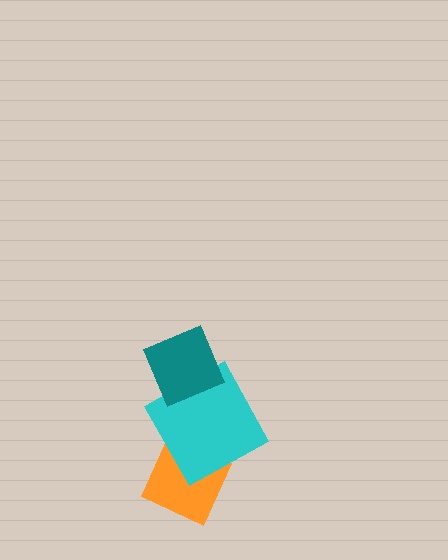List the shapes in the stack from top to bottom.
From top to bottom: the teal diamond, the cyan square, the orange diamond.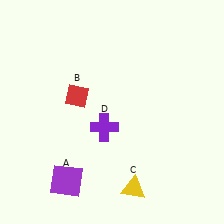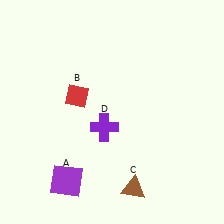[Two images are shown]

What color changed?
The triangle (C) changed from yellow in Image 1 to brown in Image 2.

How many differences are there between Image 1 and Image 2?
There is 1 difference between the two images.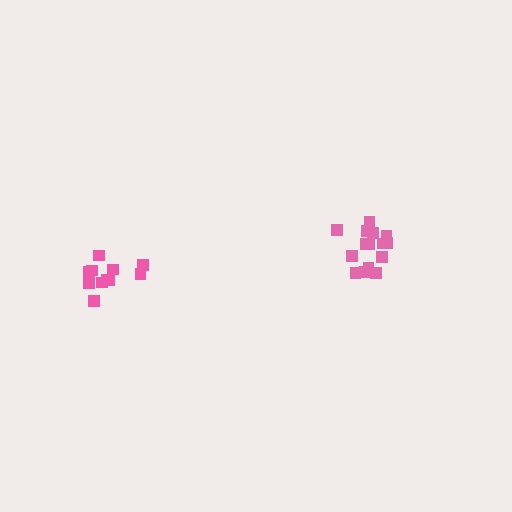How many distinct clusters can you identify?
There are 2 distinct clusters.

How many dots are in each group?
Group 1: 15 dots, Group 2: 11 dots (26 total).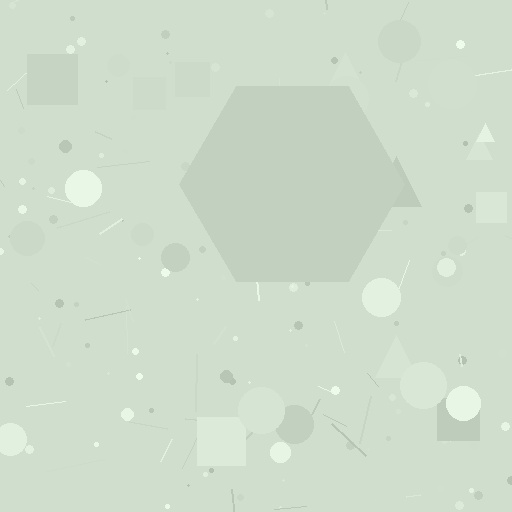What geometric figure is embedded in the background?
A hexagon is embedded in the background.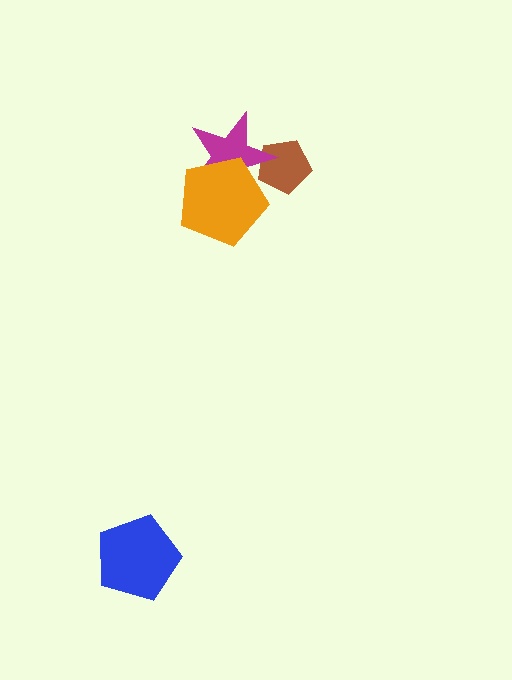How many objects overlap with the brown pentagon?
1 object overlaps with the brown pentagon.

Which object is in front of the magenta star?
The orange pentagon is in front of the magenta star.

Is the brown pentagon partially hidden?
Yes, it is partially covered by another shape.